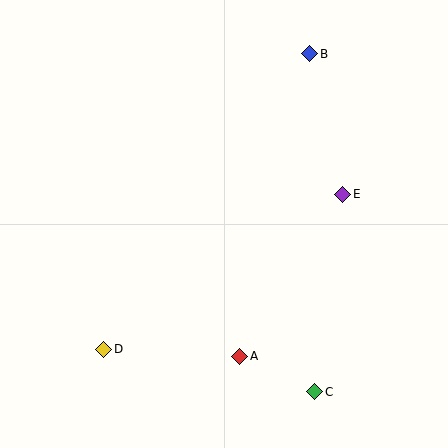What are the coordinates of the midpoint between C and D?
The midpoint between C and D is at (209, 370).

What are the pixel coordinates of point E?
Point E is at (342, 194).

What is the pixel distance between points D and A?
The distance between D and A is 136 pixels.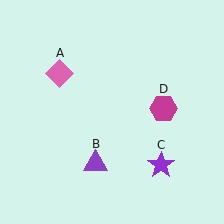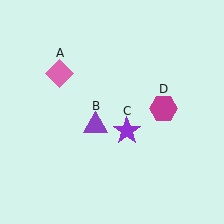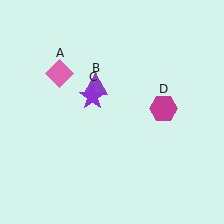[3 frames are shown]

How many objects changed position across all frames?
2 objects changed position: purple triangle (object B), purple star (object C).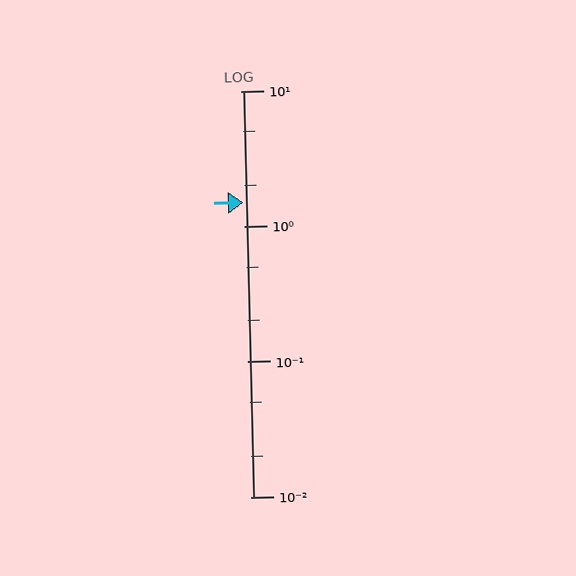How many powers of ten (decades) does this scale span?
The scale spans 3 decades, from 0.01 to 10.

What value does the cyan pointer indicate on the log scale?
The pointer indicates approximately 1.5.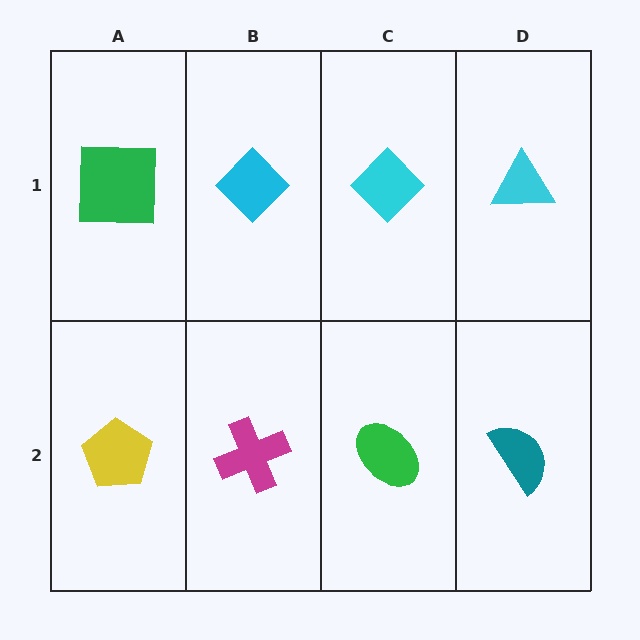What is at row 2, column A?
A yellow pentagon.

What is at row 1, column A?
A green square.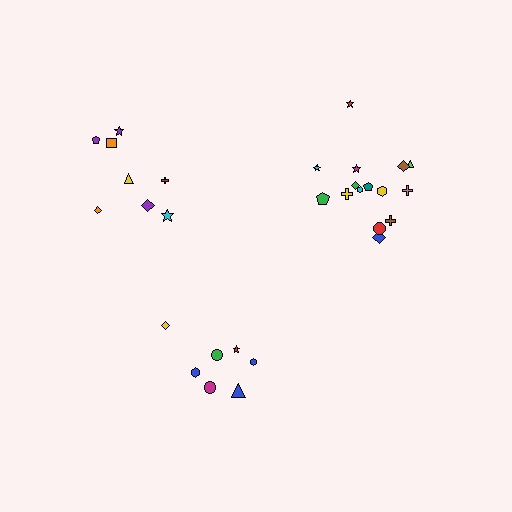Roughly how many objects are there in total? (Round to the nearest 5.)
Roughly 30 objects in total.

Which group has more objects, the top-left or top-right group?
The top-right group.